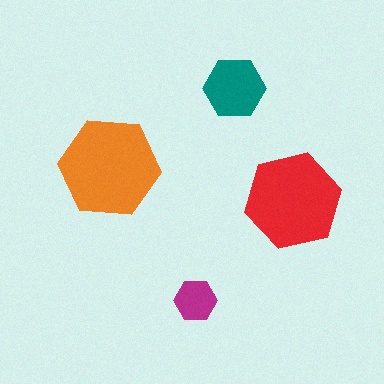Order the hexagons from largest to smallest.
the orange one, the red one, the teal one, the magenta one.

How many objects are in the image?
There are 4 objects in the image.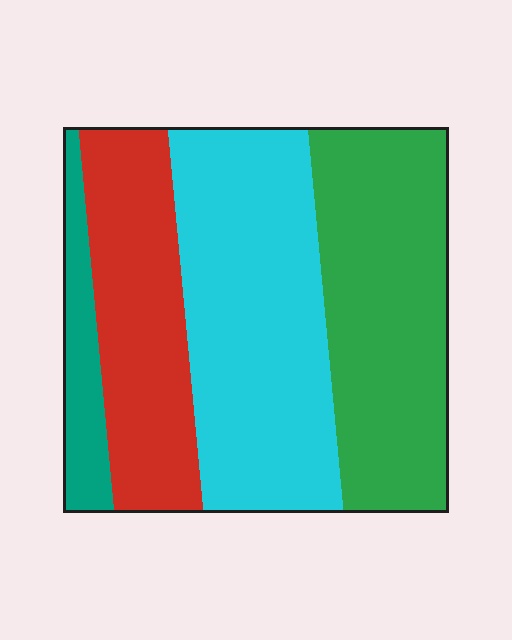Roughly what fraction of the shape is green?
Green covers 32% of the shape.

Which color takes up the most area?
Cyan, at roughly 35%.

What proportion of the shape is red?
Red covers 23% of the shape.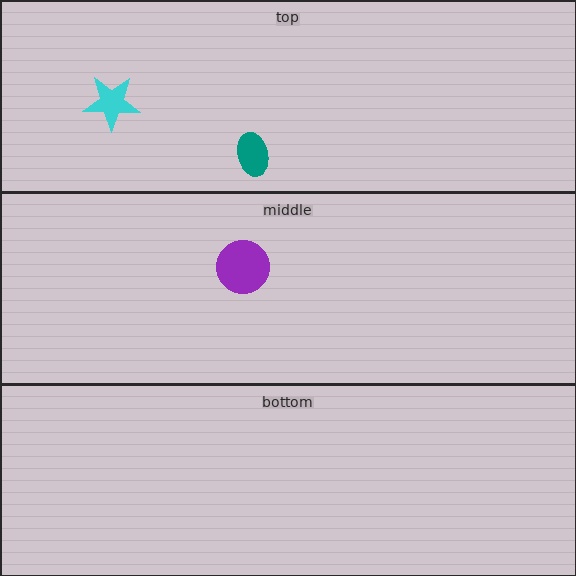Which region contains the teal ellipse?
The top region.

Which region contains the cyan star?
The top region.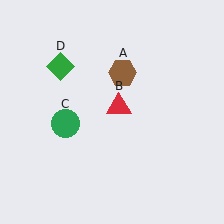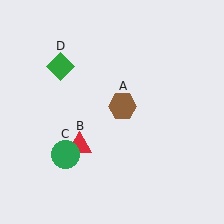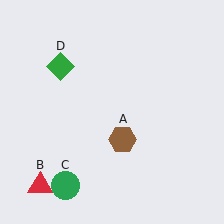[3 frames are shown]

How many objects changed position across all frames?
3 objects changed position: brown hexagon (object A), red triangle (object B), green circle (object C).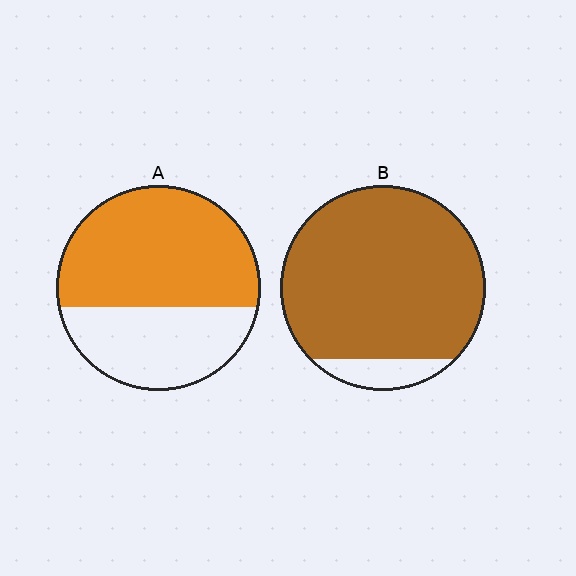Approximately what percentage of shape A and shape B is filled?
A is approximately 60% and B is approximately 90%.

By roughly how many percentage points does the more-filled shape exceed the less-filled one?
By roughly 30 percentage points (B over A).